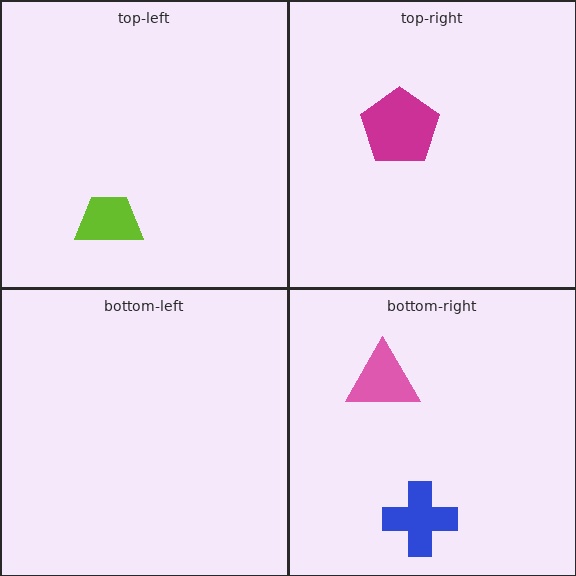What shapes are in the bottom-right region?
The pink triangle, the blue cross.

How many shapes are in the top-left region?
1.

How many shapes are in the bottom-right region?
2.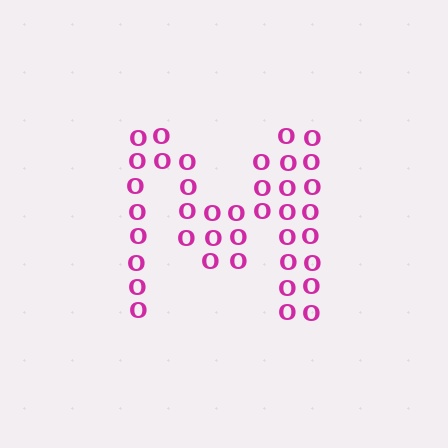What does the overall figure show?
The overall figure shows the letter M.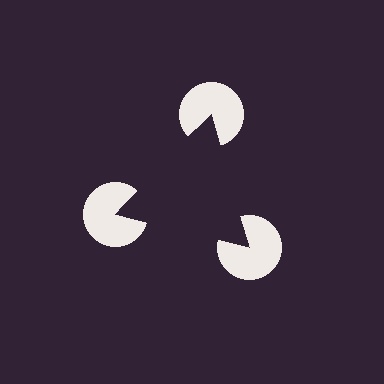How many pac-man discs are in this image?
There are 3 — one at each vertex of the illusory triangle.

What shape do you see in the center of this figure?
An illusory triangle — its edges are inferred from the aligned wedge cuts in the pac-man discs, not physically drawn.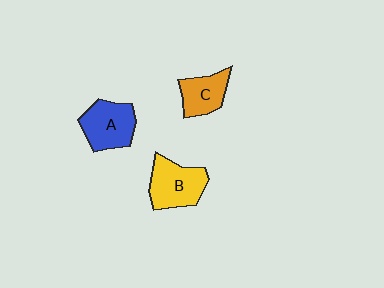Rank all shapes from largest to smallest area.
From largest to smallest: B (yellow), A (blue), C (orange).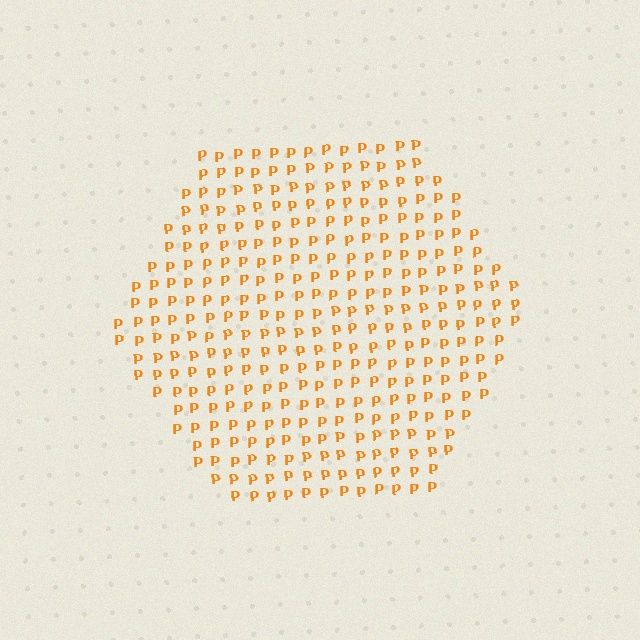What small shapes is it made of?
It is made of small letter P's.